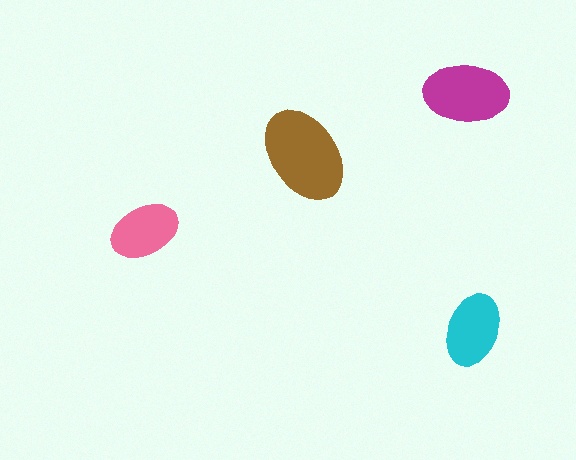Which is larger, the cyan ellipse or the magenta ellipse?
The magenta one.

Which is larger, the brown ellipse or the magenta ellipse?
The brown one.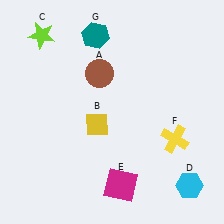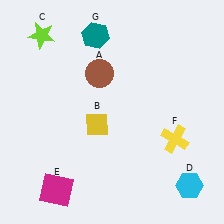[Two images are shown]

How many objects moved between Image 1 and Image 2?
1 object moved between the two images.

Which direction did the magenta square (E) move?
The magenta square (E) moved left.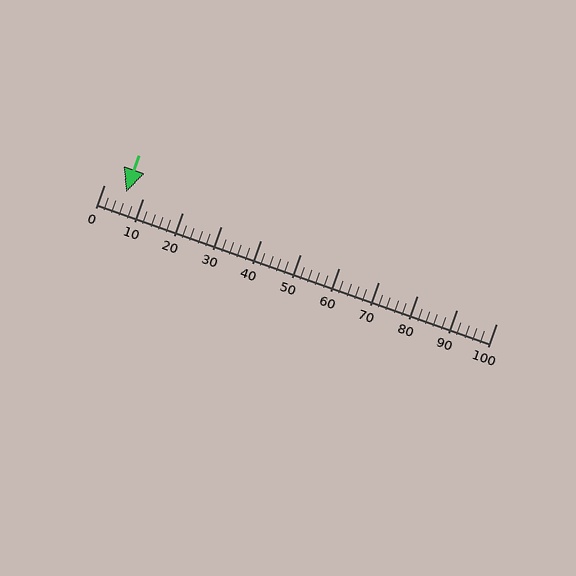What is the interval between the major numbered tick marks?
The major tick marks are spaced 10 units apart.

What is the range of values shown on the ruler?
The ruler shows values from 0 to 100.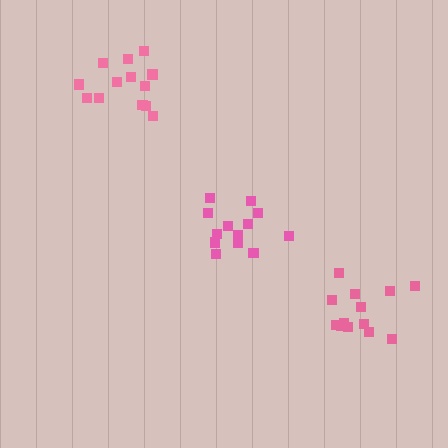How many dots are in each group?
Group 1: 13 dots, Group 2: 13 dots, Group 3: 13 dots (39 total).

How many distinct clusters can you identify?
There are 3 distinct clusters.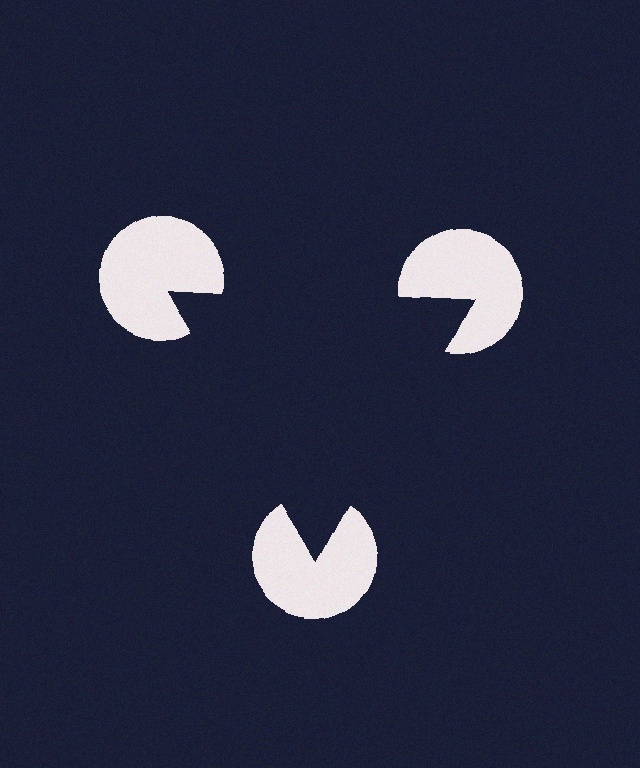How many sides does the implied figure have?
3 sides.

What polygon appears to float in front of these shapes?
An illusory triangle — its edges are inferred from the aligned wedge cuts in the pac-man discs, not physically drawn.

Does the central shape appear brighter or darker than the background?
It typically appears slightly darker than the background, even though no actual brightness change is drawn.